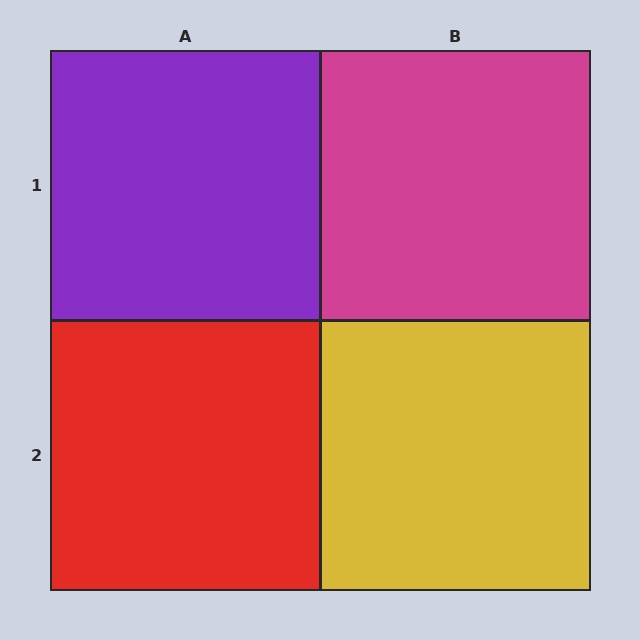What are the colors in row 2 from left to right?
Red, yellow.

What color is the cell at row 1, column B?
Magenta.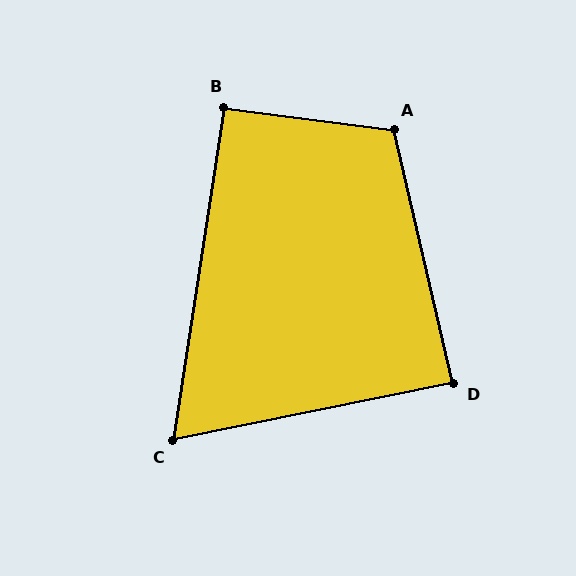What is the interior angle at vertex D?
Approximately 88 degrees (approximately right).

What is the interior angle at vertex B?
Approximately 92 degrees (approximately right).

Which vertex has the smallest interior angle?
C, at approximately 70 degrees.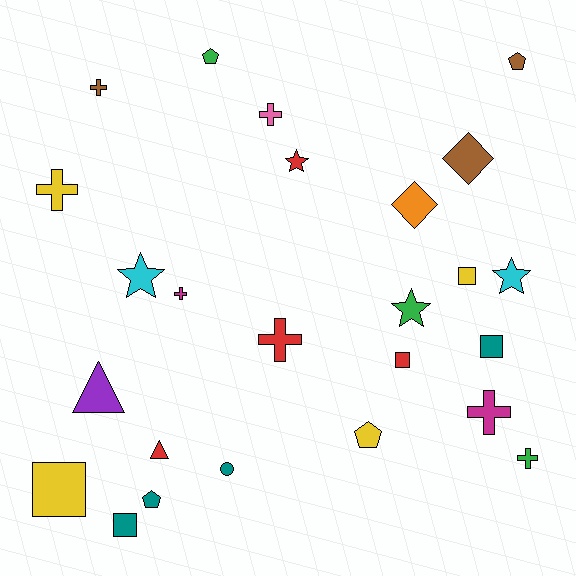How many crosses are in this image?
There are 7 crosses.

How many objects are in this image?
There are 25 objects.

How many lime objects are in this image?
There are no lime objects.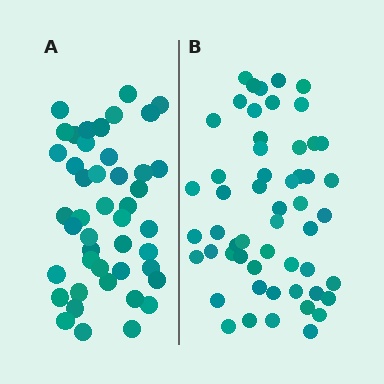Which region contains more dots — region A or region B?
Region B (the right region) has more dots.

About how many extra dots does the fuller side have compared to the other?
Region B has roughly 8 or so more dots than region A.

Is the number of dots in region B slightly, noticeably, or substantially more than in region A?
Region B has only slightly more — the two regions are fairly close. The ratio is roughly 1.2 to 1.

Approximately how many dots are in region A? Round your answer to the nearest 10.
About 40 dots. (The exact count is 45, which rounds to 40.)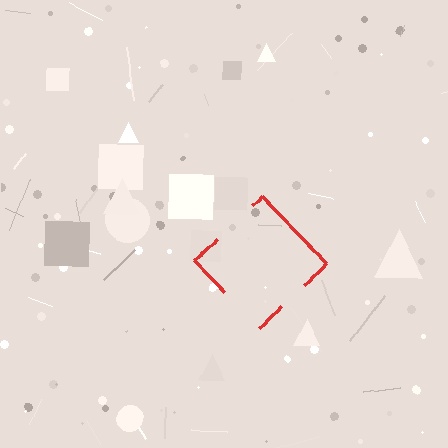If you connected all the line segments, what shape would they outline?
They would outline a diamond.